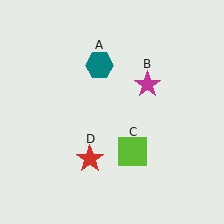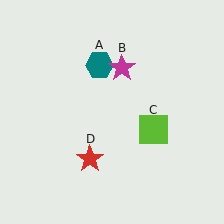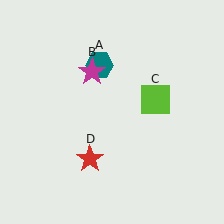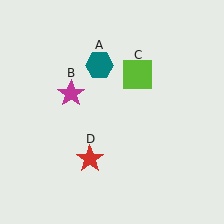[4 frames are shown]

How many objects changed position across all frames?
2 objects changed position: magenta star (object B), lime square (object C).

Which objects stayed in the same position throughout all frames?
Teal hexagon (object A) and red star (object D) remained stationary.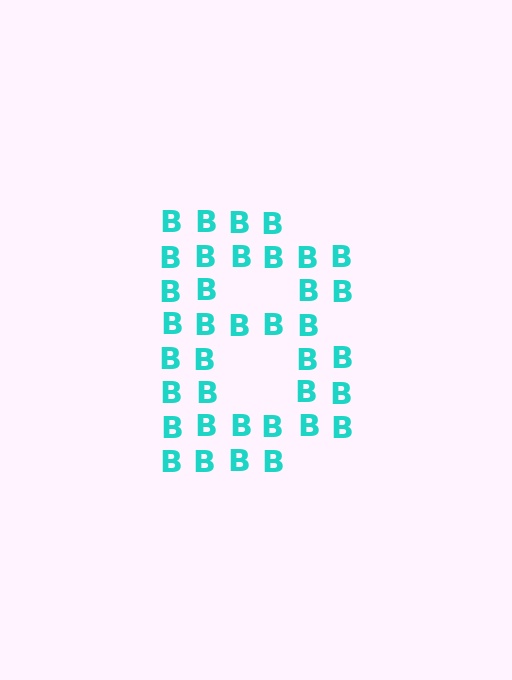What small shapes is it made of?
It is made of small letter B's.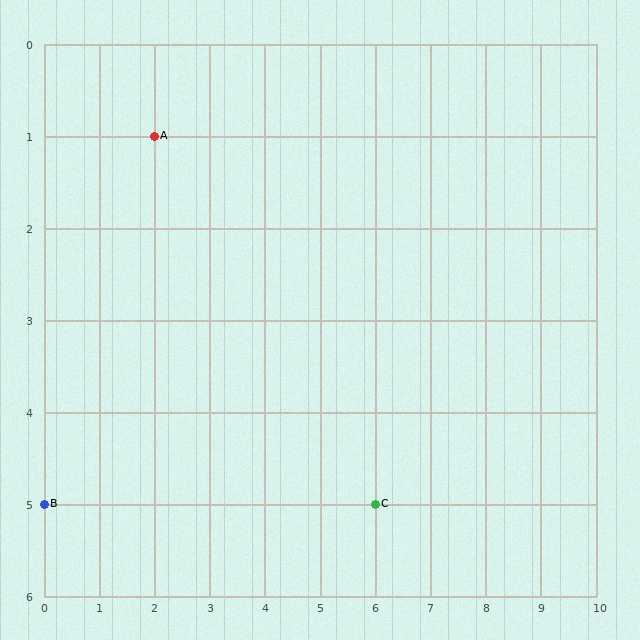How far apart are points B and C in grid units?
Points B and C are 6 columns apart.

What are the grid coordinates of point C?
Point C is at grid coordinates (6, 5).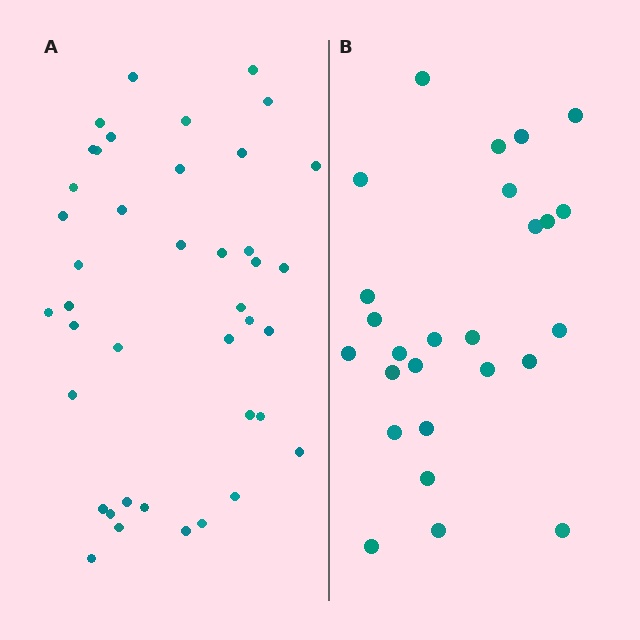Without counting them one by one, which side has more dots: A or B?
Region A (the left region) has more dots.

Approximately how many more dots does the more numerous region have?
Region A has approximately 15 more dots than region B.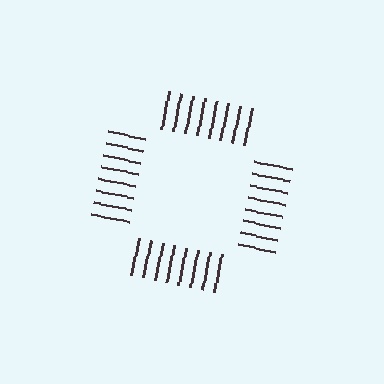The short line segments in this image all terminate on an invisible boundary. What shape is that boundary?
An illusory square — the line segments terminate on its edges but no continuous stroke is drawn.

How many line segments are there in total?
32 — 8 along each of the 4 edges.